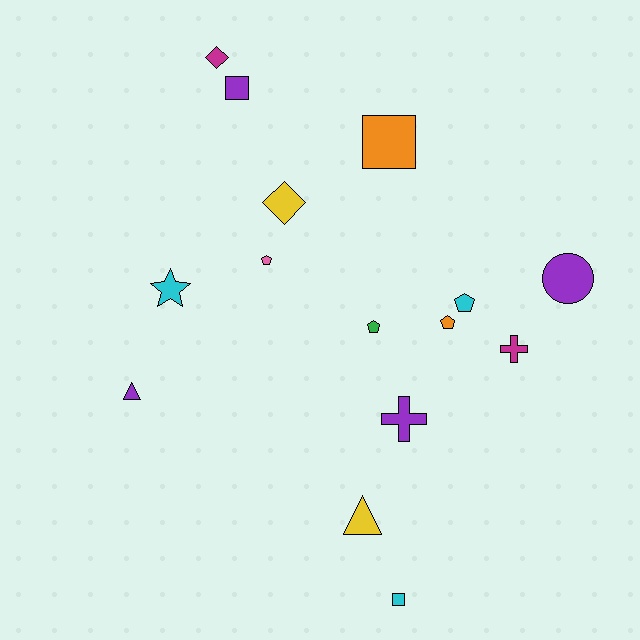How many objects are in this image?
There are 15 objects.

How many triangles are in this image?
There are 2 triangles.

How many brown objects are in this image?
There are no brown objects.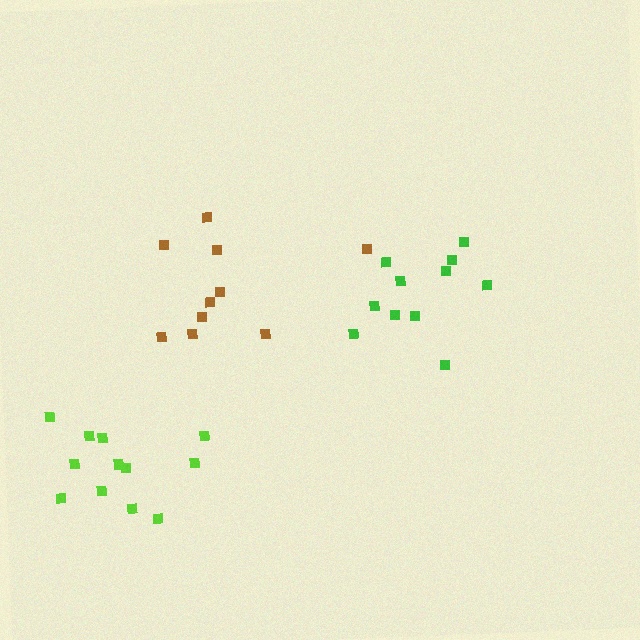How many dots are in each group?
Group 1: 11 dots, Group 2: 10 dots, Group 3: 12 dots (33 total).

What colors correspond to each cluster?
The clusters are colored: green, brown, lime.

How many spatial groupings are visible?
There are 3 spatial groupings.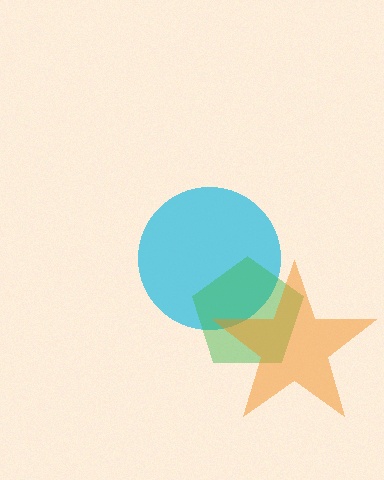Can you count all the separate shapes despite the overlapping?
Yes, there are 3 separate shapes.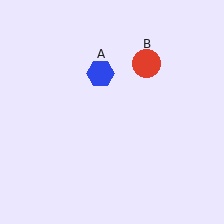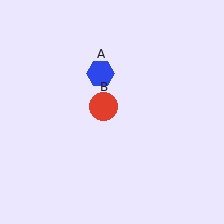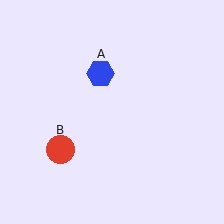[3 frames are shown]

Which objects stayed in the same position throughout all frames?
Blue hexagon (object A) remained stationary.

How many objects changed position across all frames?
1 object changed position: red circle (object B).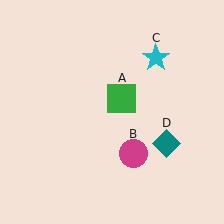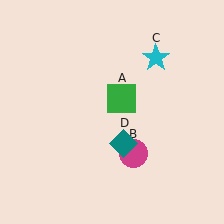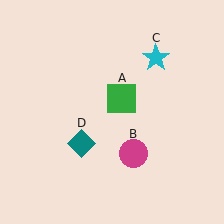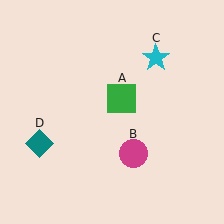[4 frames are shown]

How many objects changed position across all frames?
1 object changed position: teal diamond (object D).